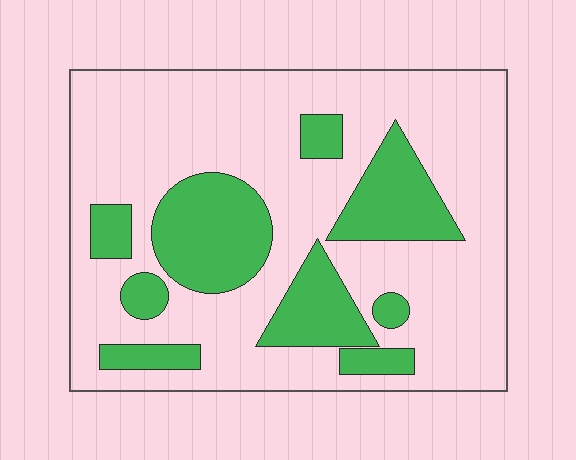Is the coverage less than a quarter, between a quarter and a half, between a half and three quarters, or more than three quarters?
Between a quarter and a half.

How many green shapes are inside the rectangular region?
9.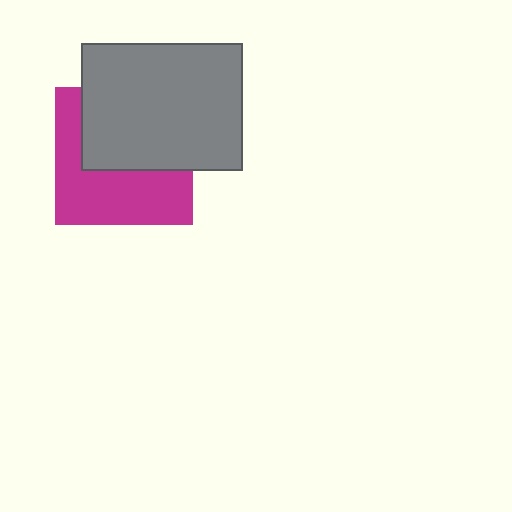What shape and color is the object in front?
The object in front is a gray rectangle.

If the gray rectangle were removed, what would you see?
You would see the complete magenta square.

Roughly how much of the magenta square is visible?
About half of it is visible (roughly 51%).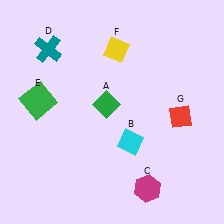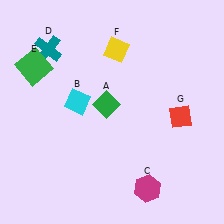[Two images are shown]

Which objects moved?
The objects that moved are: the cyan diamond (B), the green square (E).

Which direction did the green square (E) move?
The green square (E) moved up.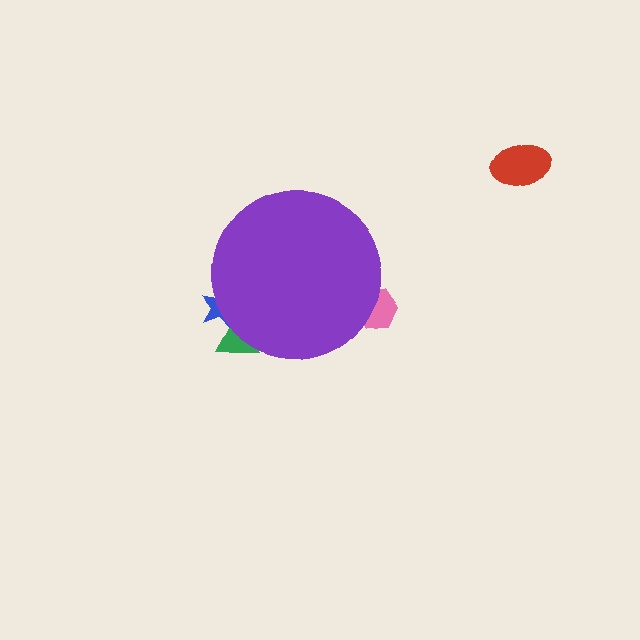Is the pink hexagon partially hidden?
Yes, the pink hexagon is partially hidden behind the purple circle.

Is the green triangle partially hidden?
Yes, the green triangle is partially hidden behind the purple circle.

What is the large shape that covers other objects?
A purple circle.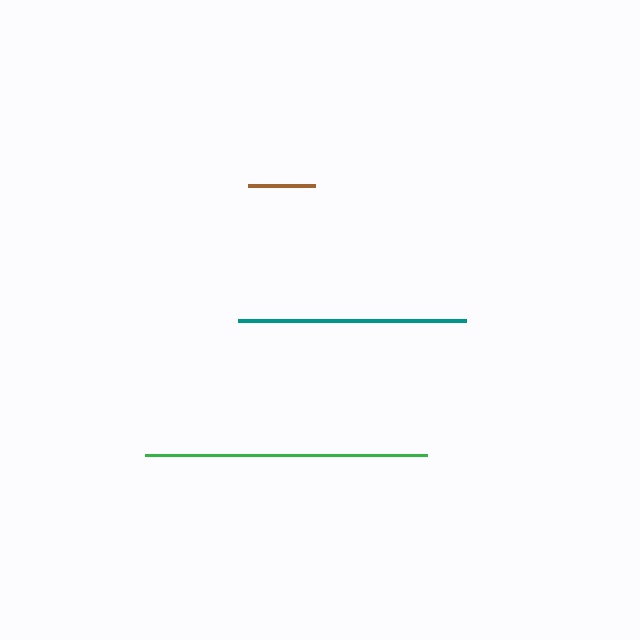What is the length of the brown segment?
The brown segment is approximately 68 pixels long.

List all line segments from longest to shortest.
From longest to shortest: green, teal, brown.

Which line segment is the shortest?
The brown line is the shortest at approximately 68 pixels.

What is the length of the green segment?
The green segment is approximately 282 pixels long.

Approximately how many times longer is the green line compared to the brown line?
The green line is approximately 4.2 times the length of the brown line.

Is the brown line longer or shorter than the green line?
The green line is longer than the brown line.